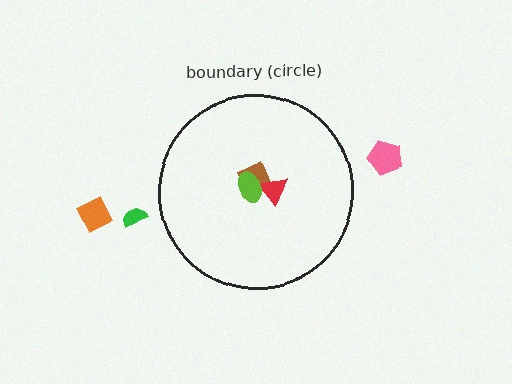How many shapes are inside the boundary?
3 inside, 3 outside.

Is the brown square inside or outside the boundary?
Inside.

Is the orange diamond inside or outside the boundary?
Outside.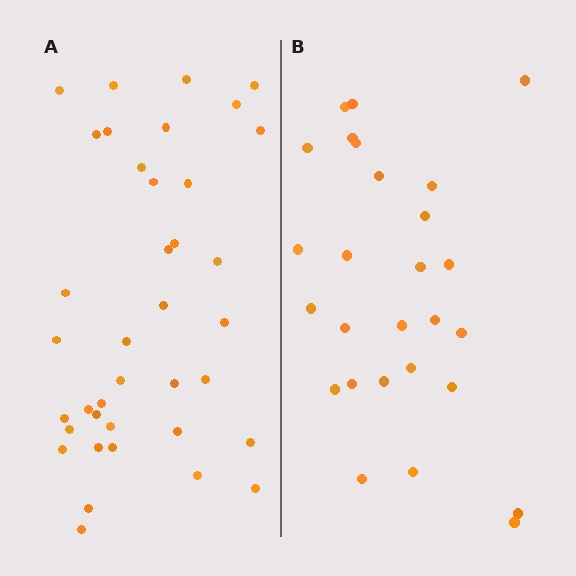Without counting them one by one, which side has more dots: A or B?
Region A (the left region) has more dots.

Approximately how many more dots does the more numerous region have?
Region A has roughly 12 or so more dots than region B.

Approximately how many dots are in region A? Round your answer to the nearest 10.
About 40 dots. (The exact count is 38, which rounds to 40.)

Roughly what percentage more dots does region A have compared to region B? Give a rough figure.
About 40% more.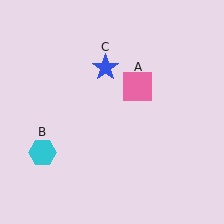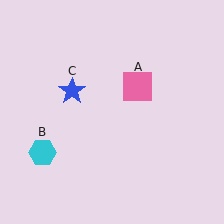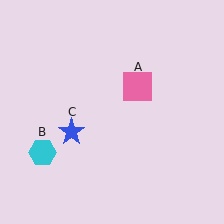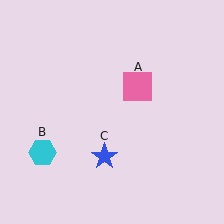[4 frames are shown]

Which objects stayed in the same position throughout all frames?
Pink square (object A) and cyan hexagon (object B) remained stationary.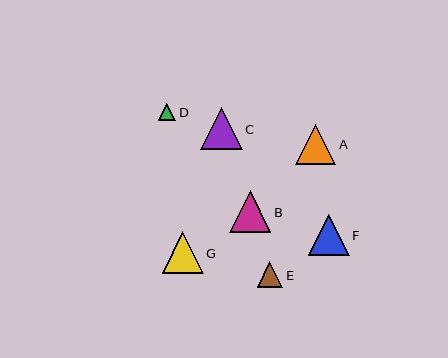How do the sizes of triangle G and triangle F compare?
Triangle G and triangle F are approximately the same size.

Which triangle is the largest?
Triangle B is the largest with a size of approximately 41 pixels.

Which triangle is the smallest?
Triangle D is the smallest with a size of approximately 18 pixels.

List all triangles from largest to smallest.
From largest to smallest: B, G, C, F, A, E, D.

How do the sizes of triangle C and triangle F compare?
Triangle C and triangle F are approximately the same size.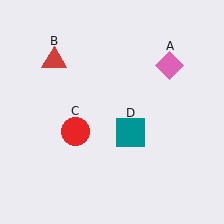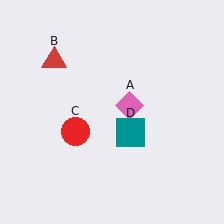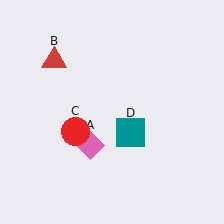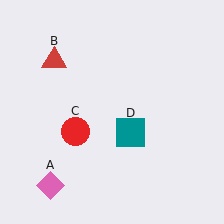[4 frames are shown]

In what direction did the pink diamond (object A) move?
The pink diamond (object A) moved down and to the left.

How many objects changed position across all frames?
1 object changed position: pink diamond (object A).